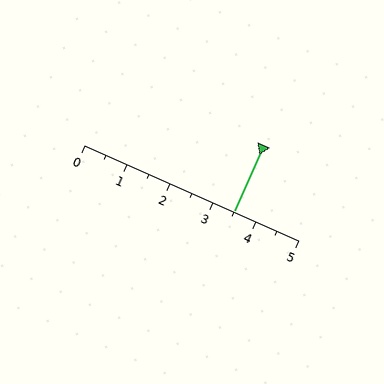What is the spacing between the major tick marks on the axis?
The major ticks are spaced 1 apart.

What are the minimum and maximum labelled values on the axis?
The axis runs from 0 to 5.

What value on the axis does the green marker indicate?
The marker indicates approximately 3.5.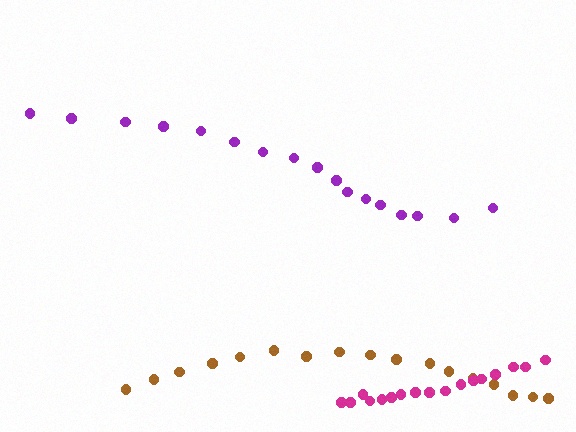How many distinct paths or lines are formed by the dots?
There are 3 distinct paths.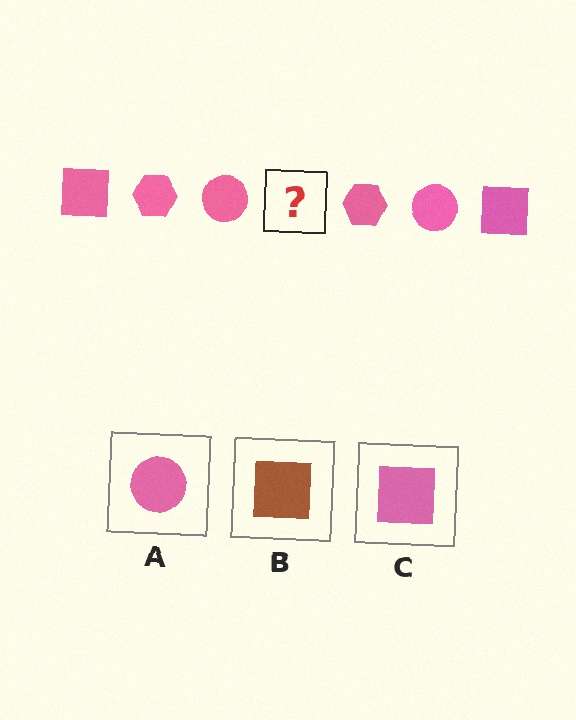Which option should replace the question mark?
Option C.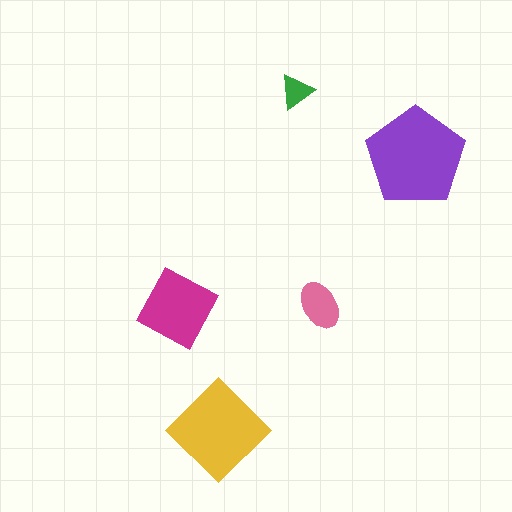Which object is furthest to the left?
The magenta square is leftmost.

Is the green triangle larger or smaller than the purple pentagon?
Smaller.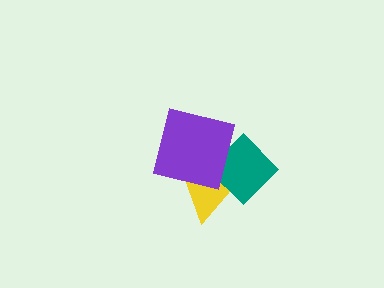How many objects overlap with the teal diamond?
2 objects overlap with the teal diamond.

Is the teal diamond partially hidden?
Yes, it is partially covered by another shape.